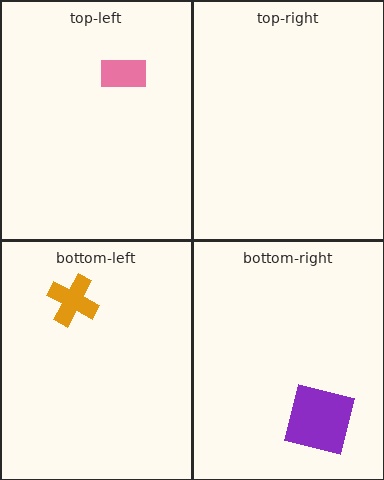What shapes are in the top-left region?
The pink rectangle.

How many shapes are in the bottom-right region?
1.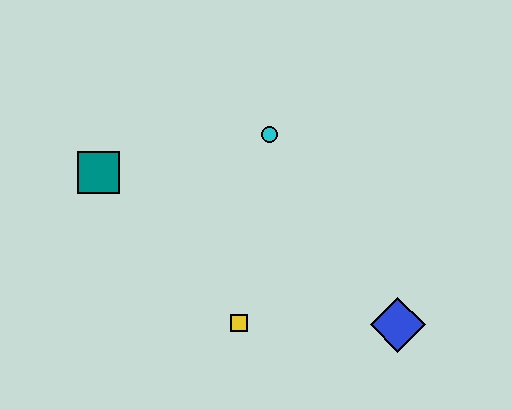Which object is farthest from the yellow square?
The teal square is farthest from the yellow square.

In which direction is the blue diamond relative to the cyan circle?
The blue diamond is below the cyan circle.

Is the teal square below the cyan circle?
Yes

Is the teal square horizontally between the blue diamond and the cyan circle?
No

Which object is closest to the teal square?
The cyan circle is closest to the teal square.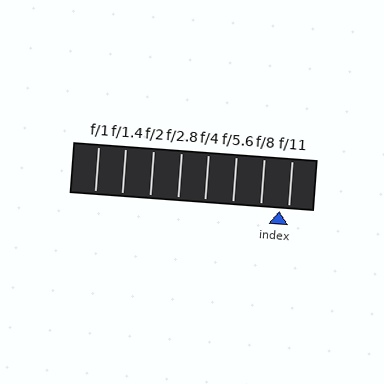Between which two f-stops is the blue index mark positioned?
The index mark is between f/8 and f/11.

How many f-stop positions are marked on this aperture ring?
There are 8 f-stop positions marked.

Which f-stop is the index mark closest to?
The index mark is closest to f/11.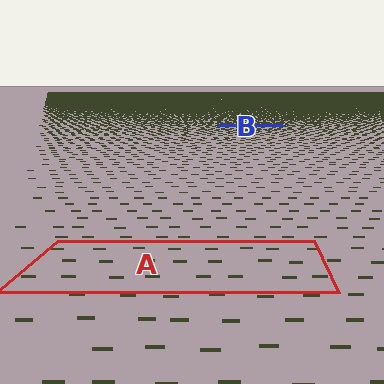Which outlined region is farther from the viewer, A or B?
Region B is farther from the viewer — the texture elements inside it appear smaller and more densely packed.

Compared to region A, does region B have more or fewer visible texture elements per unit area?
Region B has more texture elements per unit area — they are packed more densely because it is farther away.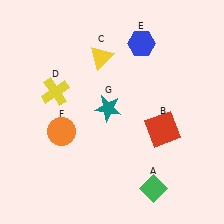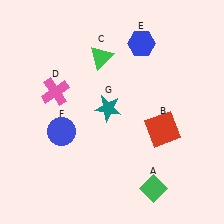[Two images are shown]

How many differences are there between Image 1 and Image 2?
There are 3 differences between the two images.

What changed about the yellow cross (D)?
In Image 1, D is yellow. In Image 2, it changed to pink.